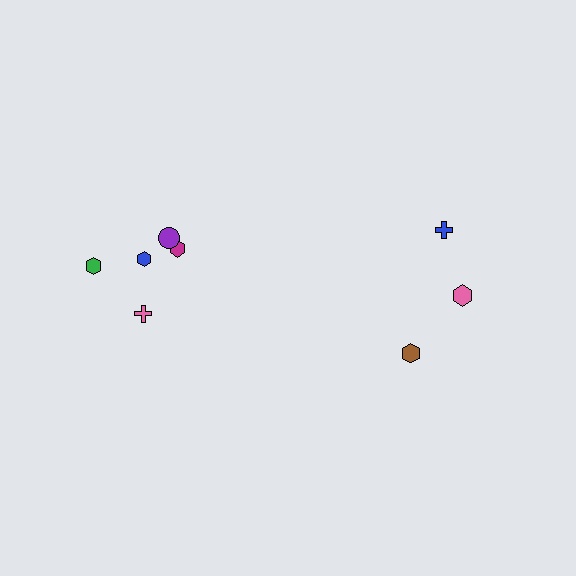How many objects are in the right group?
There are 3 objects.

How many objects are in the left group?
There are 5 objects.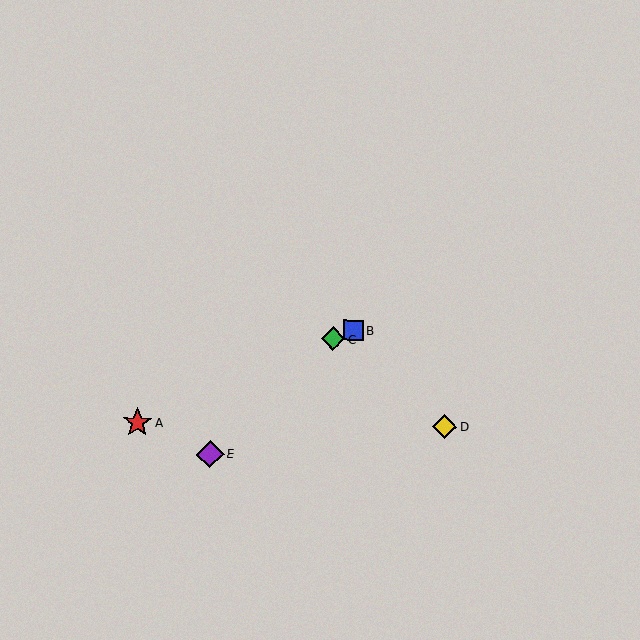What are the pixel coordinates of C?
Object C is at (333, 339).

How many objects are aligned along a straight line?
3 objects (A, B, C) are aligned along a straight line.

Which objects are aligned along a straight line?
Objects A, B, C are aligned along a straight line.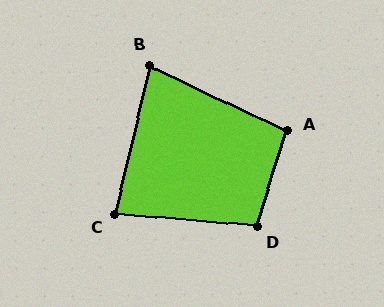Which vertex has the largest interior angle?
D, at approximately 102 degrees.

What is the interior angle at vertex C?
Approximately 82 degrees (acute).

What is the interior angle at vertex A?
Approximately 98 degrees (obtuse).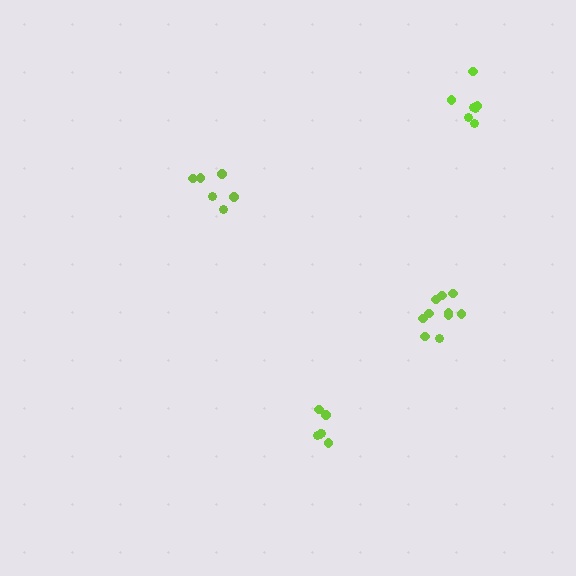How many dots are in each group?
Group 1: 6 dots, Group 2: 10 dots, Group 3: 6 dots, Group 4: 8 dots (30 total).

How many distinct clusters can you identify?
There are 4 distinct clusters.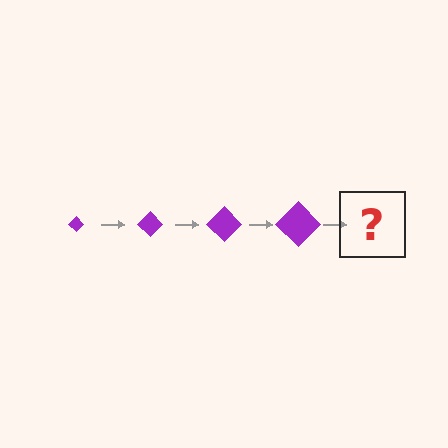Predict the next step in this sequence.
The next step is a purple diamond, larger than the previous one.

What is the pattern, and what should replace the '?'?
The pattern is that the diamond gets progressively larger each step. The '?' should be a purple diamond, larger than the previous one.